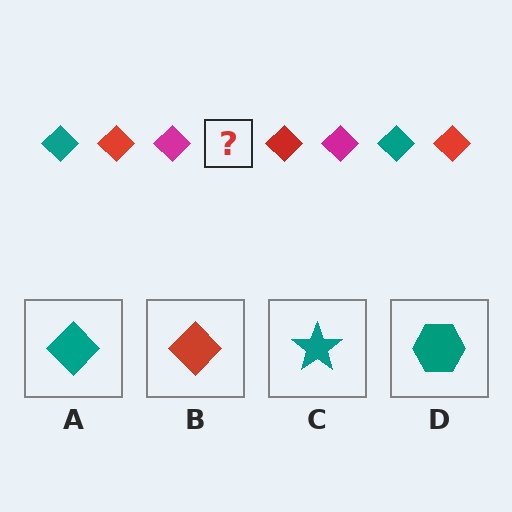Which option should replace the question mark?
Option A.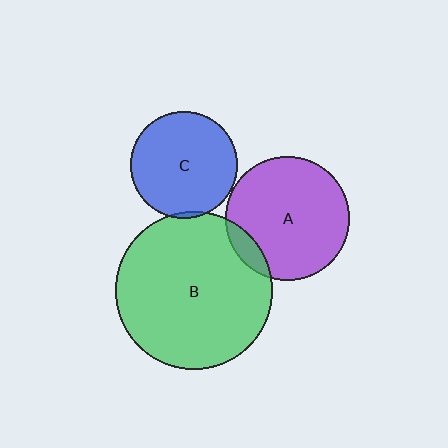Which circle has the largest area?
Circle B (green).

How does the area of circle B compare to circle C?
Approximately 2.2 times.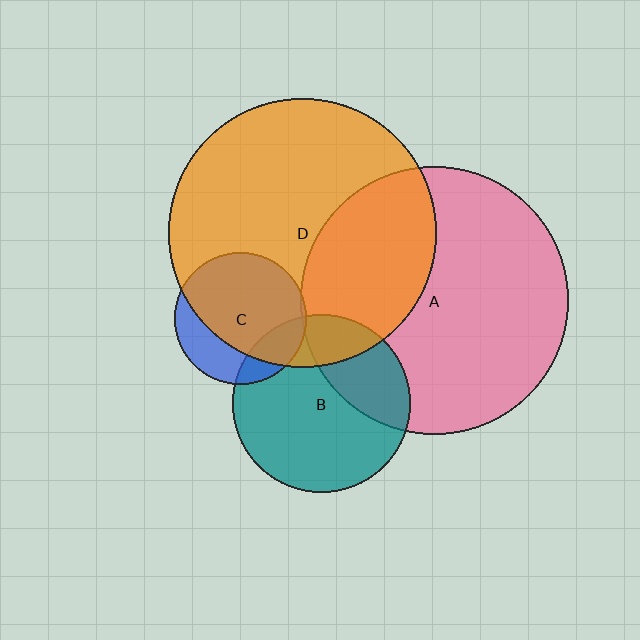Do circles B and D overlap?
Yes.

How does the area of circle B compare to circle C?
Approximately 1.8 times.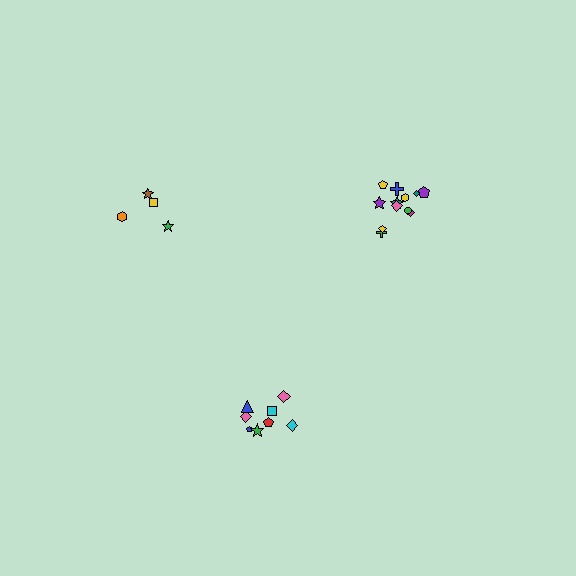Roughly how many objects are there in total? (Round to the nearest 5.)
Roughly 25 objects in total.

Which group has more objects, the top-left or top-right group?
The top-right group.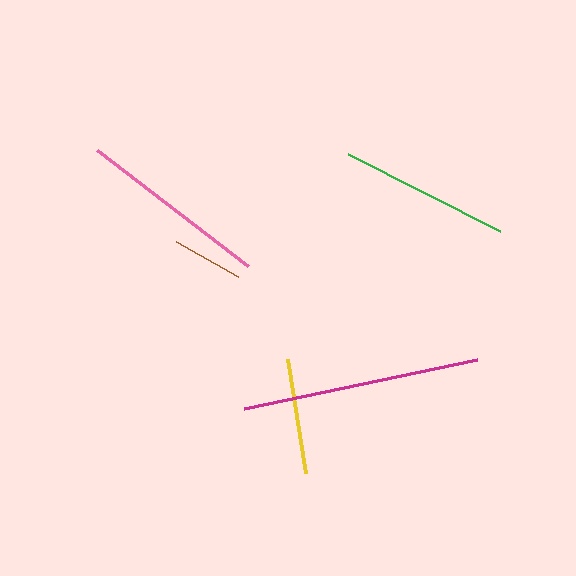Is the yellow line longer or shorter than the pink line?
The pink line is longer than the yellow line.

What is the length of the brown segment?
The brown segment is approximately 71 pixels long.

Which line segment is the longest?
The magenta line is the longest at approximately 239 pixels.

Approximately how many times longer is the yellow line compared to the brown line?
The yellow line is approximately 1.6 times the length of the brown line.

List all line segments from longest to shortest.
From longest to shortest: magenta, pink, green, yellow, brown.